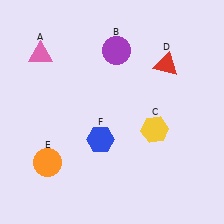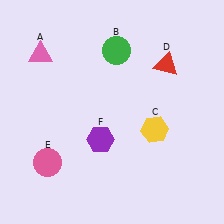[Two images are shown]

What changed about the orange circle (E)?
In Image 1, E is orange. In Image 2, it changed to pink.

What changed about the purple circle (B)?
In Image 1, B is purple. In Image 2, it changed to green.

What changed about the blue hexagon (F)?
In Image 1, F is blue. In Image 2, it changed to purple.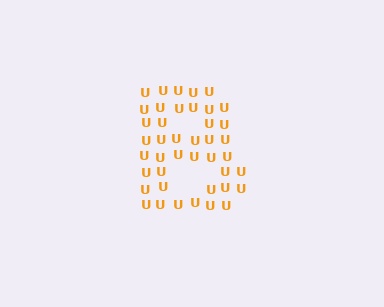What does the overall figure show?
The overall figure shows the letter B.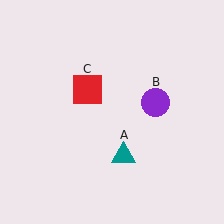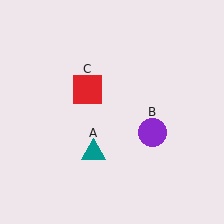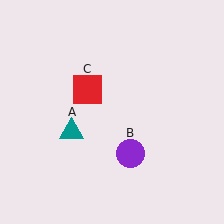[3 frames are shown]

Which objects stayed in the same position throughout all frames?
Red square (object C) remained stationary.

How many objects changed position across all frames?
2 objects changed position: teal triangle (object A), purple circle (object B).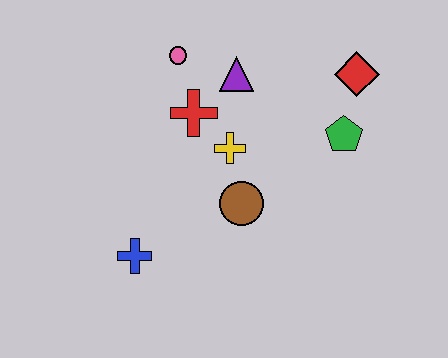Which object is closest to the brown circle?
The yellow cross is closest to the brown circle.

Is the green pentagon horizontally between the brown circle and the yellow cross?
No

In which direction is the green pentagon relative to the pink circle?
The green pentagon is to the right of the pink circle.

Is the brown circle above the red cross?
No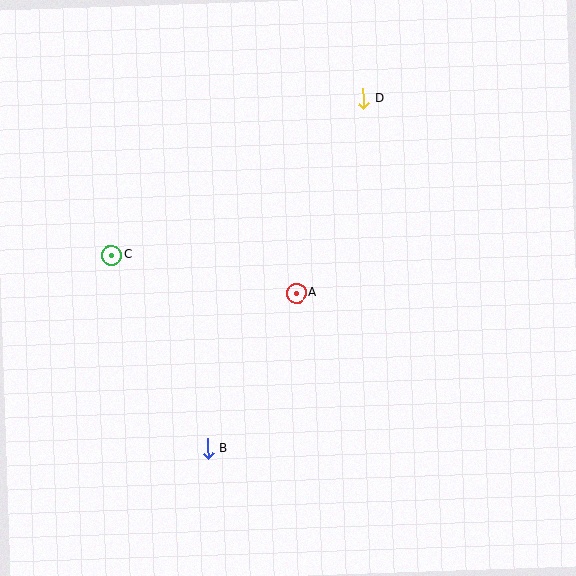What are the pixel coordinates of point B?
Point B is at (208, 448).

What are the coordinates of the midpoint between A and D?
The midpoint between A and D is at (330, 196).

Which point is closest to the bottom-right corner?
Point B is closest to the bottom-right corner.